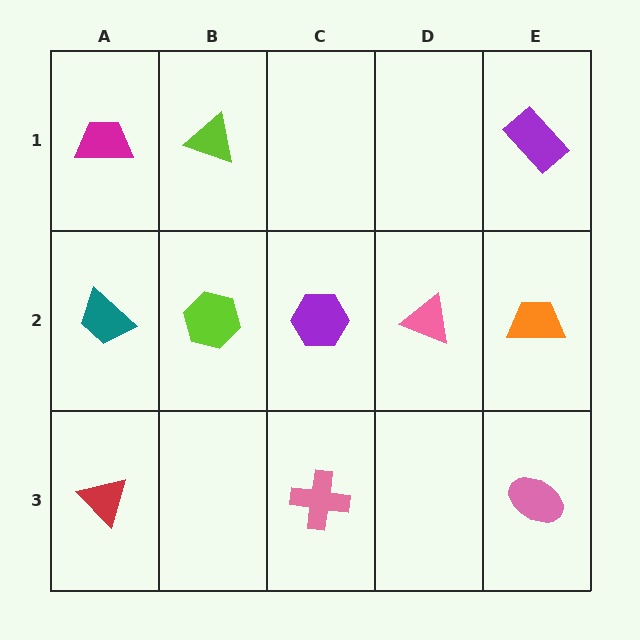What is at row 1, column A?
A magenta trapezoid.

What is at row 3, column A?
A red triangle.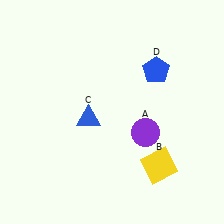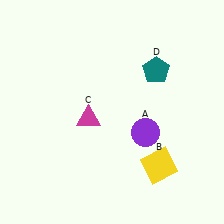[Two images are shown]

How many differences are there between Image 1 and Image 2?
There are 2 differences between the two images.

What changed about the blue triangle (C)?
In Image 1, C is blue. In Image 2, it changed to magenta.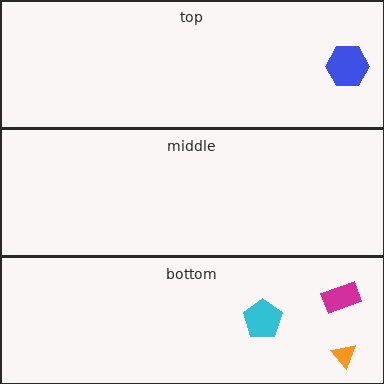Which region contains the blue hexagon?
The top region.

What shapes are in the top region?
The blue hexagon.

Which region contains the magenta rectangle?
The bottom region.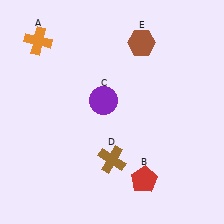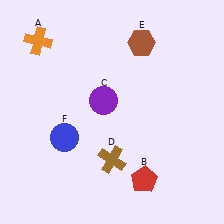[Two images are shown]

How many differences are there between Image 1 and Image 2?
There is 1 difference between the two images.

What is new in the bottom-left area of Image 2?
A blue circle (F) was added in the bottom-left area of Image 2.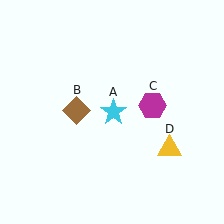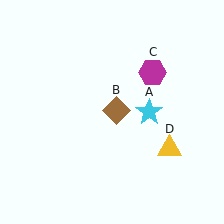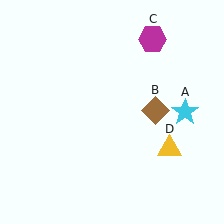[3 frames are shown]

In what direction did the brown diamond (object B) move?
The brown diamond (object B) moved right.